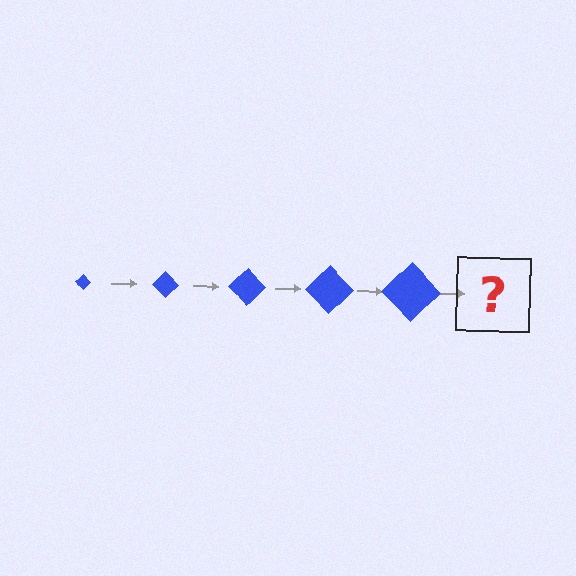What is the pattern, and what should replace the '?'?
The pattern is that the diamond gets progressively larger each step. The '?' should be a blue diamond, larger than the previous one.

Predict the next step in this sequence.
The next step is a blue diamond, larger than the previous one.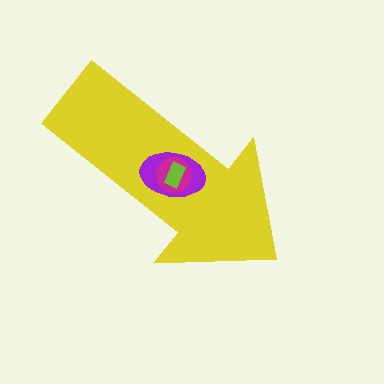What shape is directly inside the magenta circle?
The lime rectangle.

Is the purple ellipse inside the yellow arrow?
Yes.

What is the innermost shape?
The lime rectangle.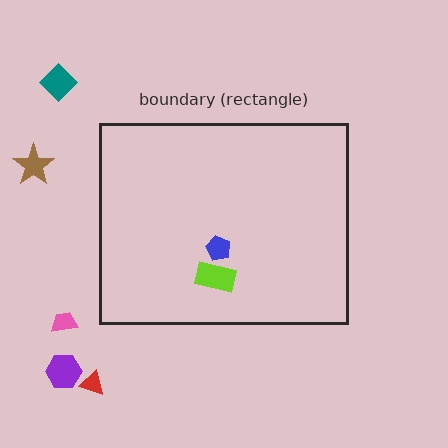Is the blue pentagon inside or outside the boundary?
Inside.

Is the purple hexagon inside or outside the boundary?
Outside.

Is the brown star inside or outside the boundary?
Outside.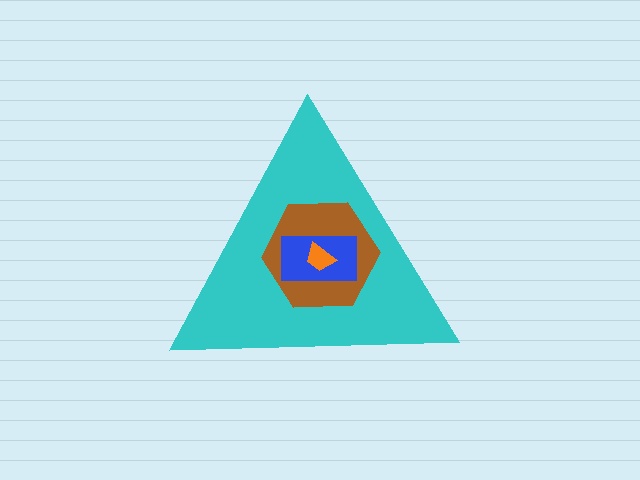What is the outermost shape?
The cyan triangle.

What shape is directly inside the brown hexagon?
The blue rectangle.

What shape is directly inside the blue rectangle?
The orange trapezoid.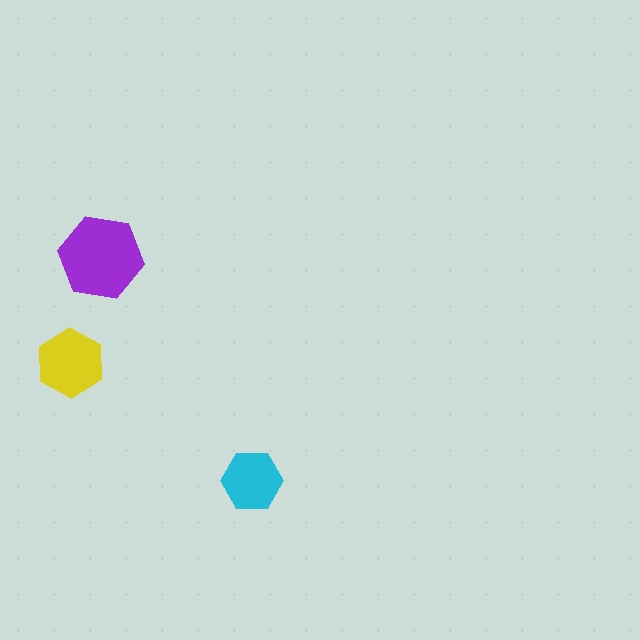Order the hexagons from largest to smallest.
the purple one, the yellow one, the cyan one.